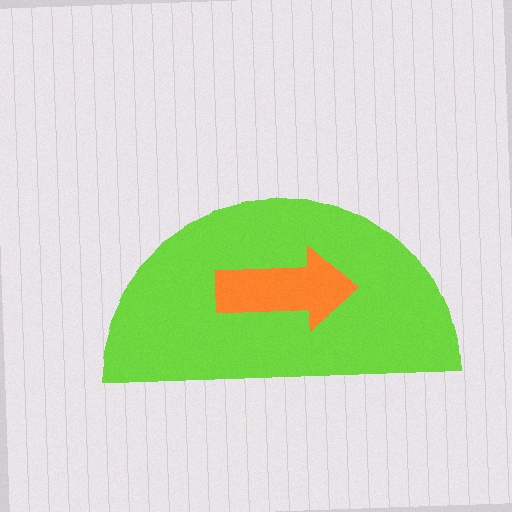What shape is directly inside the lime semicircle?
The orange arrow.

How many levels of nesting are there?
2.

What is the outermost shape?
The lime semicircle.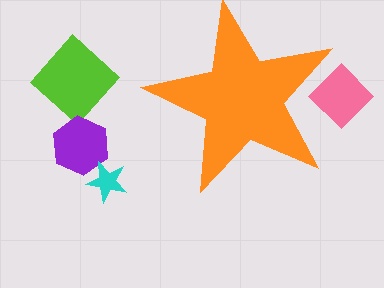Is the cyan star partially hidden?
No, the cyan star is fully visible.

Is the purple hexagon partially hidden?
No, the purple hexagon is fully visible.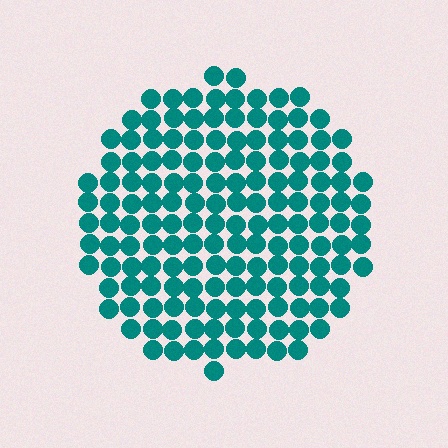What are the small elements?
The small elements are circles.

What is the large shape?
The large shape is a circle.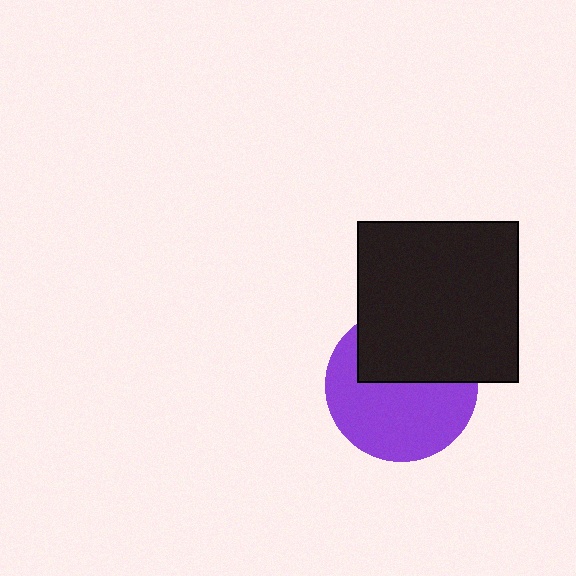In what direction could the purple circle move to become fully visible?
The purple circle could move down. That would shift it out from behind the black square entirely.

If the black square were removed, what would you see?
You would see the complete purple circle.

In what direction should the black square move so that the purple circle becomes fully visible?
The black square should move up. That is the shortest direction to clear the overlap and leave the purple circle fully visible.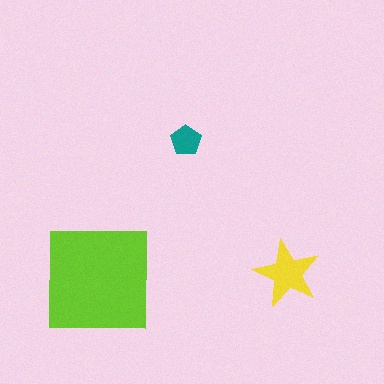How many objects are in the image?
There are 3 objects in the image.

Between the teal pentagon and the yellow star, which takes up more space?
The yellow star.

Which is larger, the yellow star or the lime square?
The lime square.